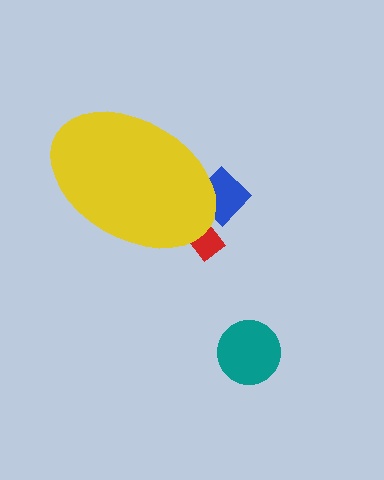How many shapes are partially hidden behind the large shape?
2 shapes are partially hidden.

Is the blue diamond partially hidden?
Yes, the blue diamond is partially hidden behind the yellow ellipse.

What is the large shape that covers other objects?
A yellow ellipse.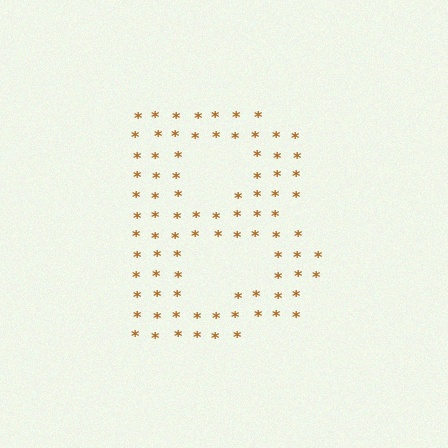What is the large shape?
The large shape is the letter B.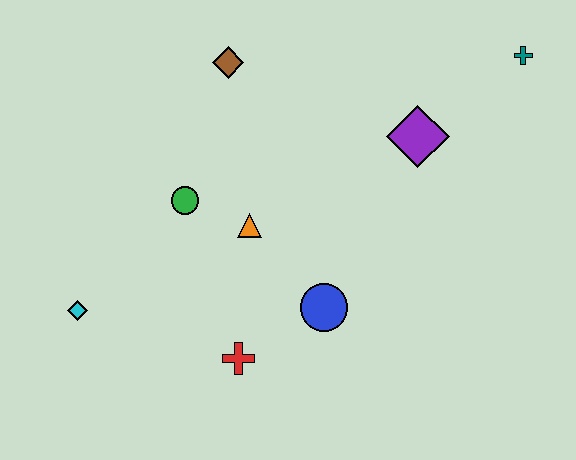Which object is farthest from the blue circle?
The teal cross is farthest from the blue circle.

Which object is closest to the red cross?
The blue circle is closest to the red cross.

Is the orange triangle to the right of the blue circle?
No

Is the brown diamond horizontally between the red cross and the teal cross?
No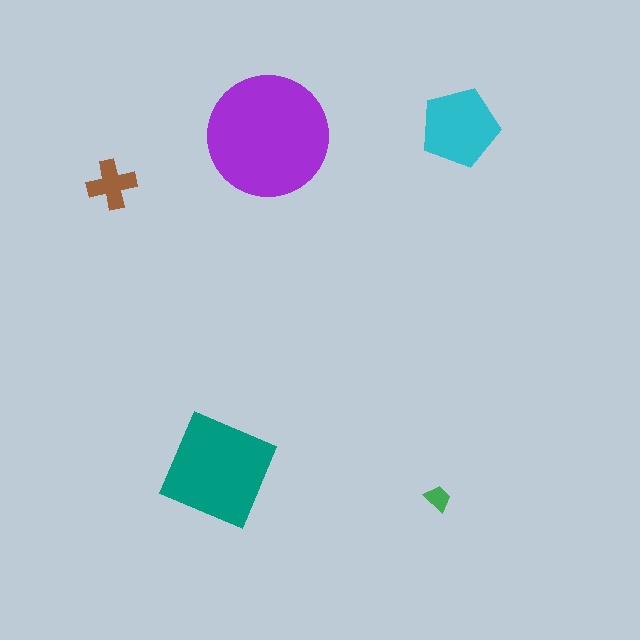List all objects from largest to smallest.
The purple circle, the teal diamond, the cyan pentagon, the brown cross, the green trapezoid.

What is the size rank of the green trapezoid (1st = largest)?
5th.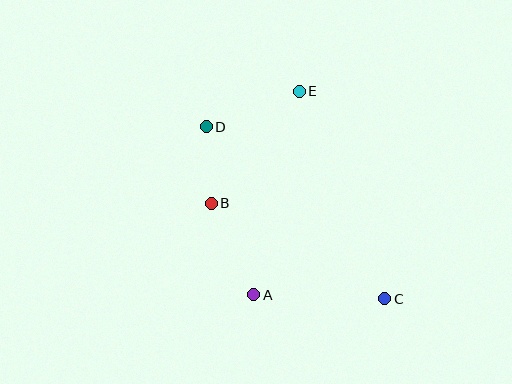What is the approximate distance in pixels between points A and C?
The distance between A and C is approximately 131 pixels.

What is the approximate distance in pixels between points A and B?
The distance between A and B is approximately 101 pixels.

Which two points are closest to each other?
Points B and D are closest to each other.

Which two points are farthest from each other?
Points C and D are farthest from each other.